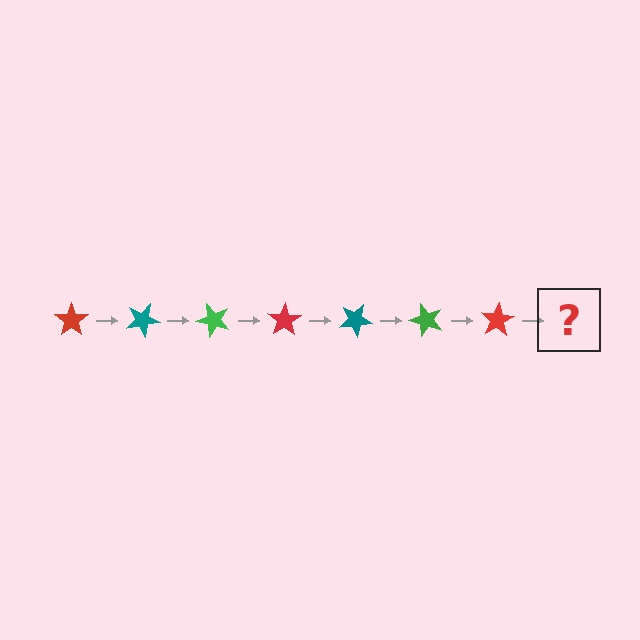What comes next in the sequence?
The next element should be a teal star, rotated 175 degrees from the start.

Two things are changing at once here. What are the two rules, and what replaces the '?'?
The two rules are that it rotates 25 degrees each step and the color cycles through red, teal, and green. The '?' should be a teal star, rotated 175 degrees from the start.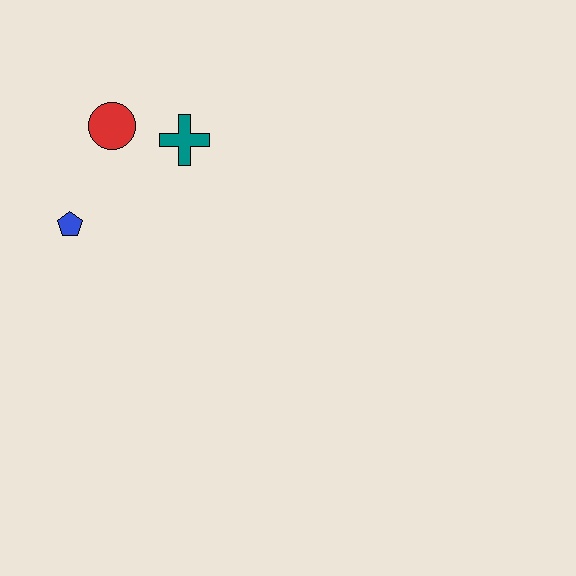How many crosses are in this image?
There is 1 cross.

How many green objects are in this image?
There are no green objects.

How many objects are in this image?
There are 3 objects.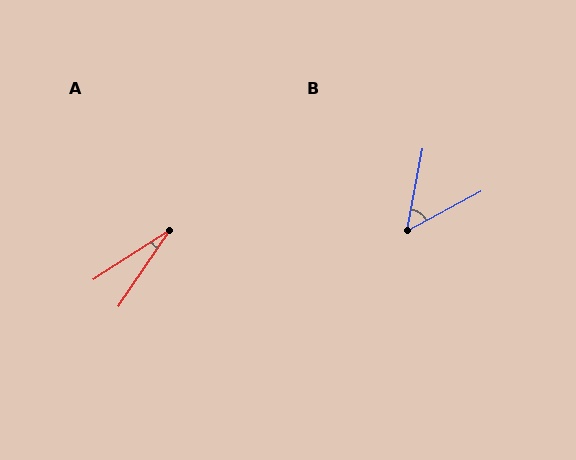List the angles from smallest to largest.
A (23°), B (51°).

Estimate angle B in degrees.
Approximately 51 degrees.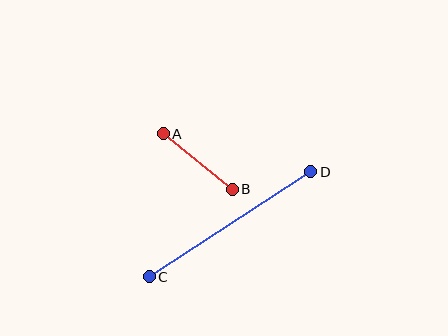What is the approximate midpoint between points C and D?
The midpoint is at approximately (230, 224) pixels.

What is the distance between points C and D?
The distance is approximately 193 pixels.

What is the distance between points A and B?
The distance is approximately 89 pixels.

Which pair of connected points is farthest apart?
Points C and D are farthest apart.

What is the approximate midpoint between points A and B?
The midpoint is at approximately (198, 161) pixels.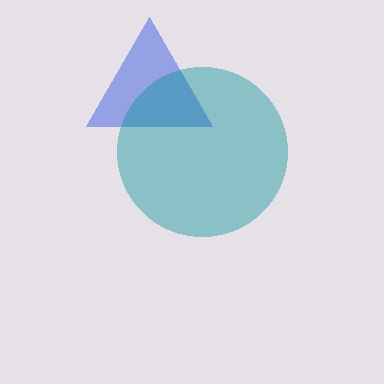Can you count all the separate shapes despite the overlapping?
Yes, there are 2 separate shapes.